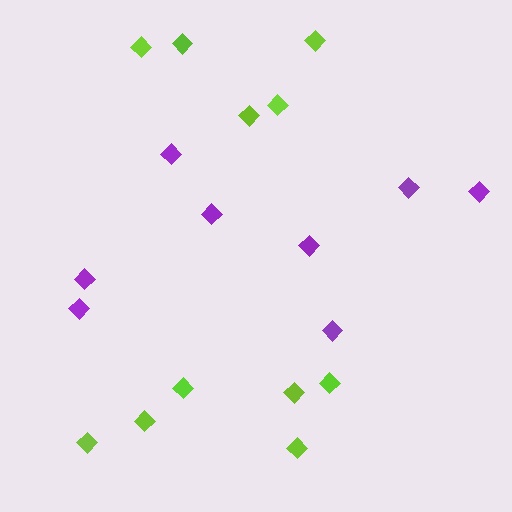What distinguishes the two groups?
There are 2 groups: one group of lime diamonds (11) and one group of purple diamonds (8).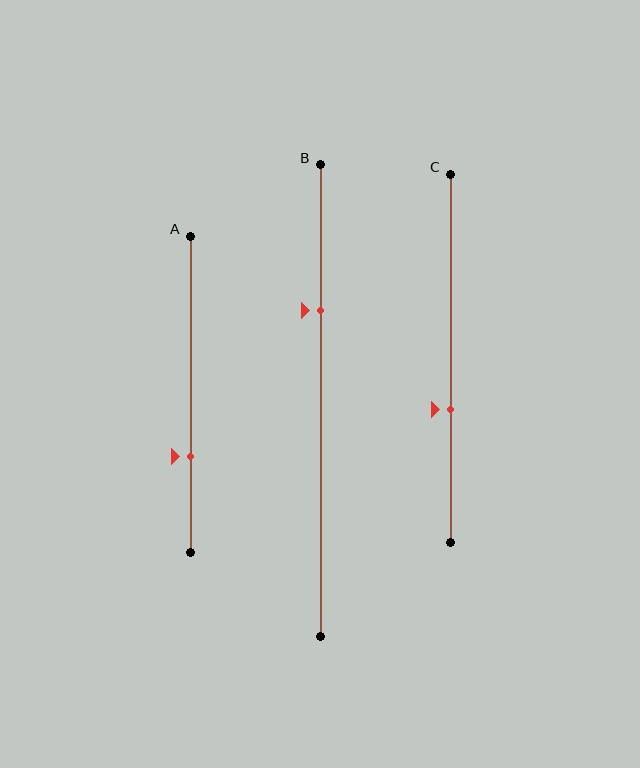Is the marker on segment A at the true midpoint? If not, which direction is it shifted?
No, the marker on segment A is shifted downward by about 20% of the segment length.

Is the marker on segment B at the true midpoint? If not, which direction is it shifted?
No, the marker on segment B is shifted upward by about 19% of the segment length.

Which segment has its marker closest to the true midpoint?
Segment C has its marker closest to the true midpoint.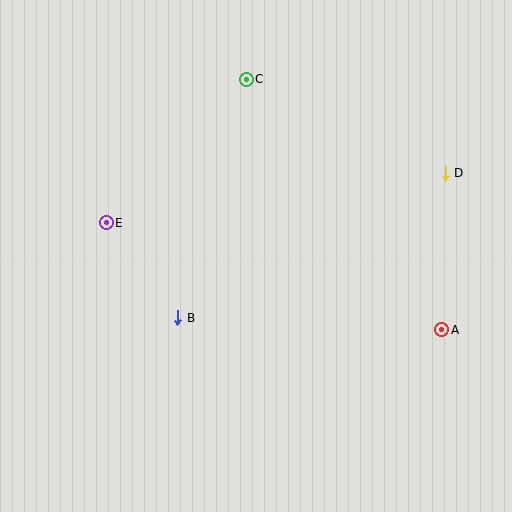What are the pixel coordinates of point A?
Point A is at (442, 330).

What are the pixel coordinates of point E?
Point E is at (106, 223).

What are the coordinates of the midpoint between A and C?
The midpoint between A and C is at (344, 204).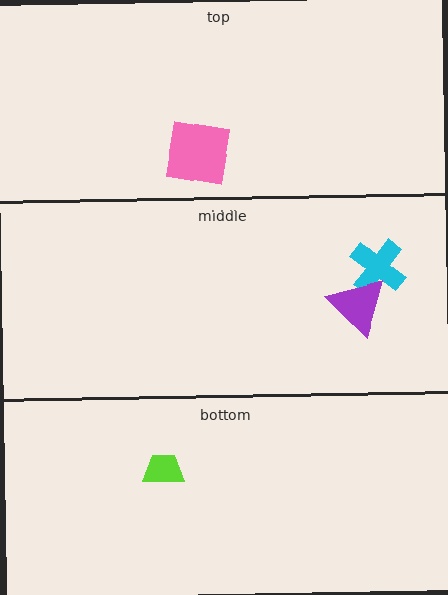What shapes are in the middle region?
The cyan cross, the purple triangle.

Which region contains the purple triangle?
The middle region.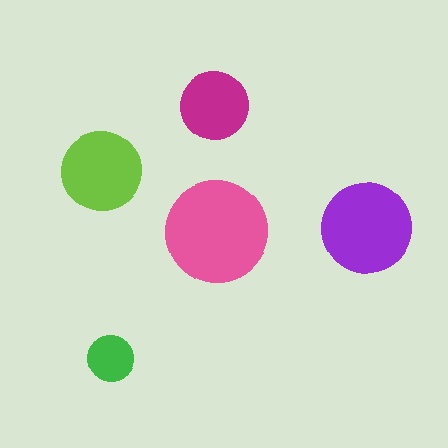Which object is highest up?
The magenta circle is topmost.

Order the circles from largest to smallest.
the pink one, the purple one, the lime one, the magenta one, the green one.